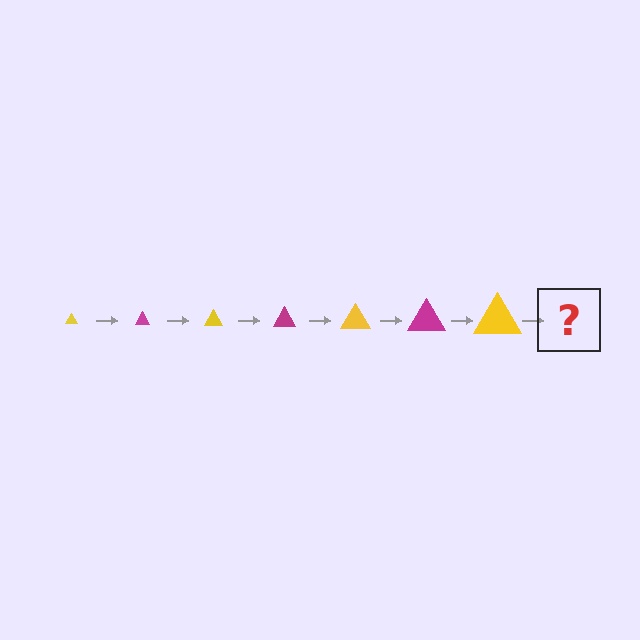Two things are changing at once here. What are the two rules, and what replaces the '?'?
The two rules are that the triangle grows larger each step and the color cycles through yellow and magenta. The '?' should be a magenta triangle, larger than the previous one.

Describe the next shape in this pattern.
It should be a magenta triangle, larger than the previous one.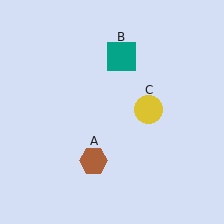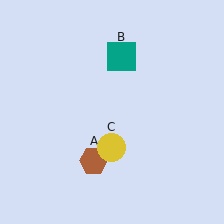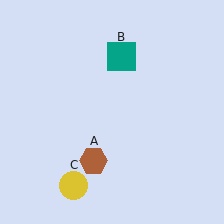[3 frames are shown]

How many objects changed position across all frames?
1 object changed position: yellow circle (object C).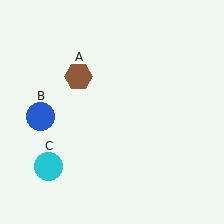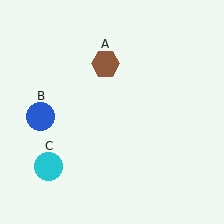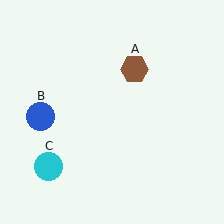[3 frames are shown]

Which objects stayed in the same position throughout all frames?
Blue circle (object B) and cyan circle (object C) remained stationary.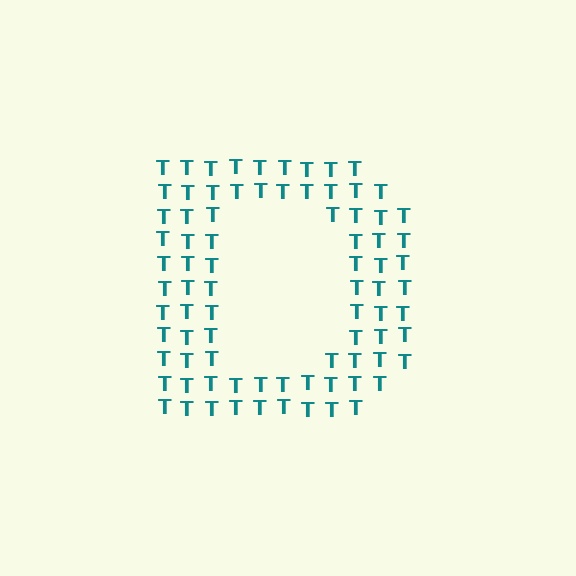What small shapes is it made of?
It is made of small letter T's.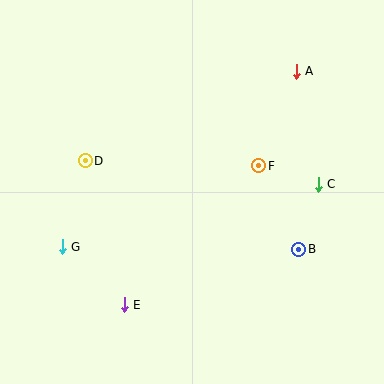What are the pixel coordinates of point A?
Point A is at (296, 71).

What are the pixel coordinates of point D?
Point D is at (85, 161).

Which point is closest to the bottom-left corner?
Point E is closest to the bottom-left corner.